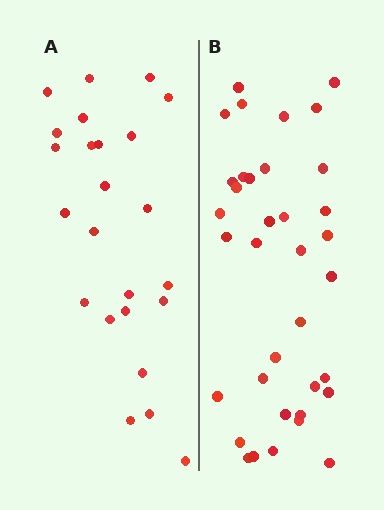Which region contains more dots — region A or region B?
Region B (the right region) has more dots.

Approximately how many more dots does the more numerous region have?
Region B has roughly 12 or so more dots than region A.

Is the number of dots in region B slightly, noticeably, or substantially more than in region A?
Region B has substantially more. The ratio is roughly 1.5 to 1.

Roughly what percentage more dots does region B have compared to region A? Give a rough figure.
About 50% more.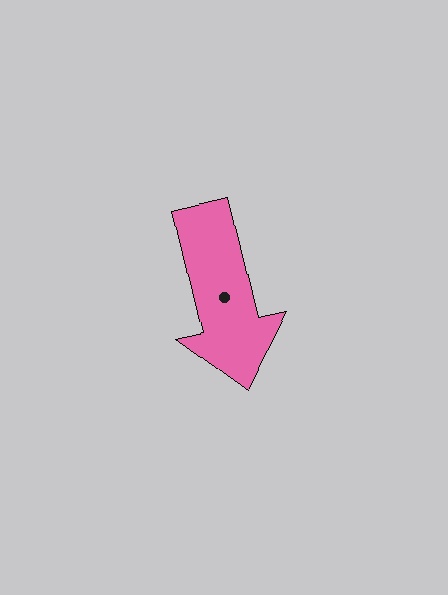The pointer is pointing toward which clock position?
Roughly 6 o'clock.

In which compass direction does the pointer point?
South.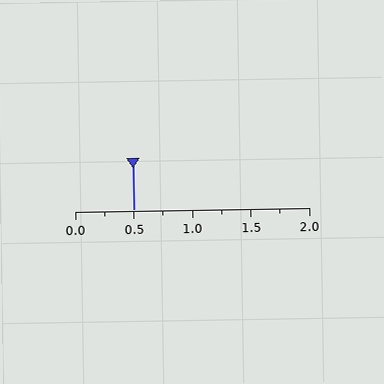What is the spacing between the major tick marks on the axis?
The major ticks are spaced 0.5 apart.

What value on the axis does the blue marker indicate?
The marker indicates approximately 0.5.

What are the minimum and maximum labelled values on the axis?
The axis runs from 0.0 to 2.0.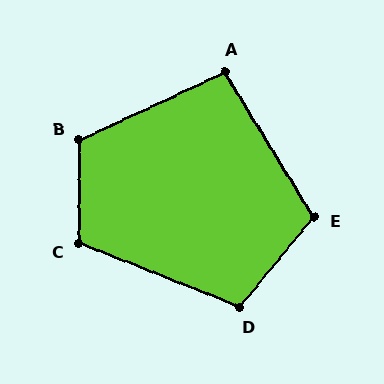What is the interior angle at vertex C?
Approximately 111 degrees (obtuse).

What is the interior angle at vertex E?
Approximately 109 degrees (obtuse).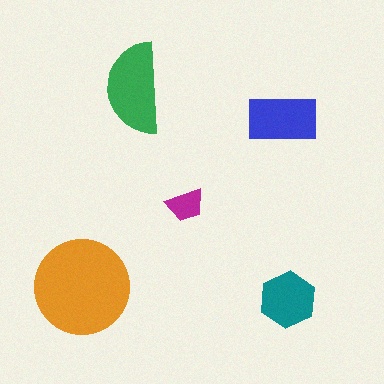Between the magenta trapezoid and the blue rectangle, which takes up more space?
The blue rectangle.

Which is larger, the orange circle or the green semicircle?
The orange circle.